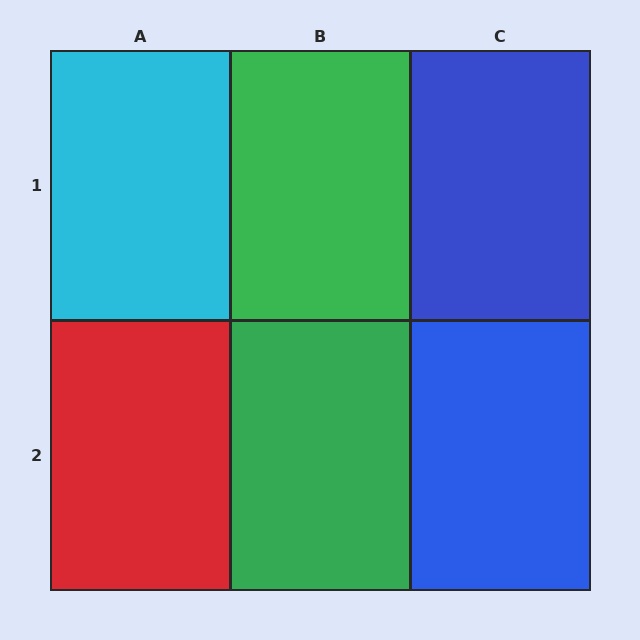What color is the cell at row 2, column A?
Red.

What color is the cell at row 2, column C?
Blue.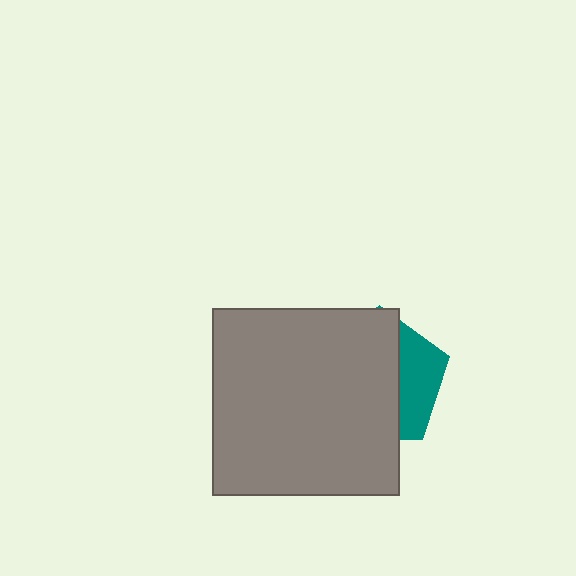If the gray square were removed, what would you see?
You would see the complete teal pentagon.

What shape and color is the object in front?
The object in front is a gray square.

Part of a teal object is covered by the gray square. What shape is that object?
It is a pentagon.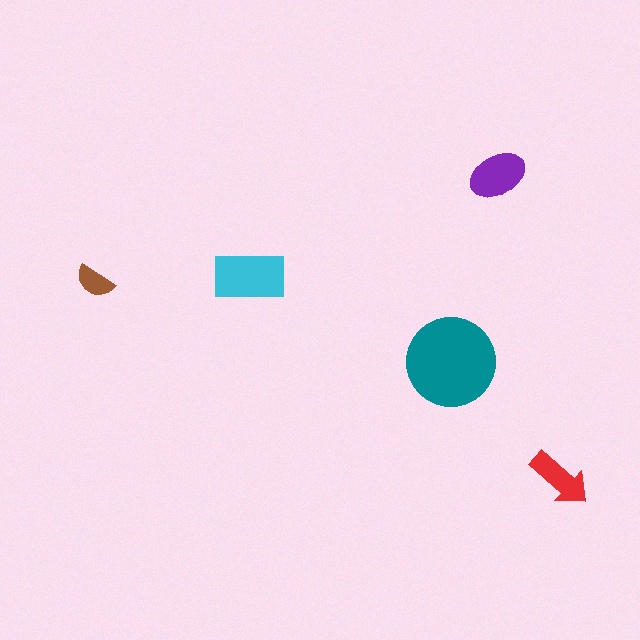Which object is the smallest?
The brown semicircle.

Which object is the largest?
The teal circle.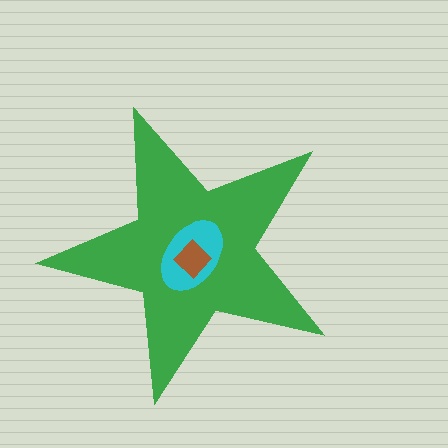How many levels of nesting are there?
3.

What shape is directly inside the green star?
The cyan ellipse.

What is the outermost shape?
The green star.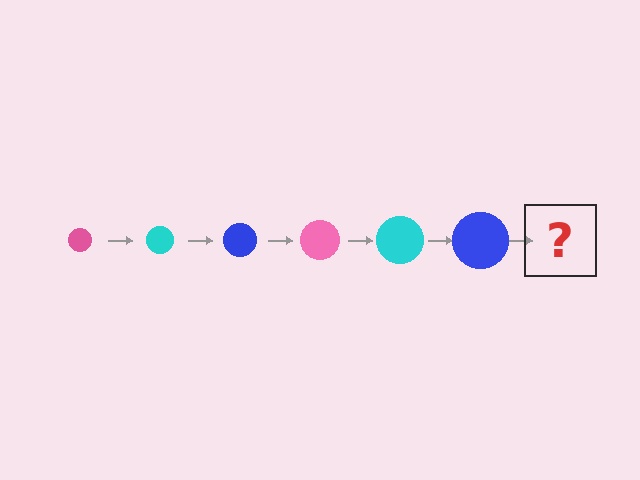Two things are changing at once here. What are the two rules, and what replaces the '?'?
The two rules are that the circle grows larger each step and the color cycles through pink, cyan, and blue. The '?' should be a pink circle, larger than the previous one.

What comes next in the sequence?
The next element should be a pink circle, larger than the previous one.